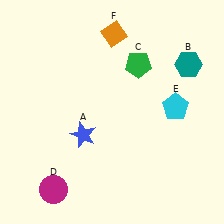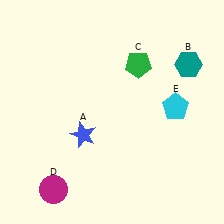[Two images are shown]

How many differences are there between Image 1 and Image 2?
There is 1 difference between the two images.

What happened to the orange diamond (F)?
The orange diamond (F) was removed in Image 2. It was in the top-right area of Image 1.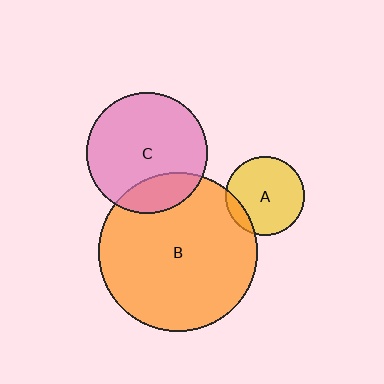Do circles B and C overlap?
Yes.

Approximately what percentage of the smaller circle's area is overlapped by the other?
Approximately 20%.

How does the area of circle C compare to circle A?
Approximately 2.4 times.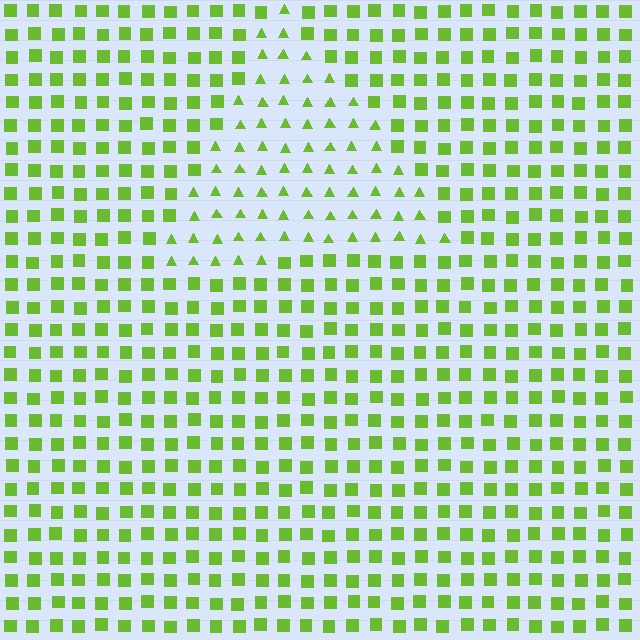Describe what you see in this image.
The image is filled with small lime elements arranged in a uniform grid. A triangle-shaped region contains triangles, while the surrounding area contains squares. The boundary is defined purely by the change in element shape.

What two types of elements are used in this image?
The image uses triangles inside the triangle region and squares outside it.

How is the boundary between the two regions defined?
The boundary is defined by a change in element shape: triangles inside vs. squares outside. All elements share the same color and spacing.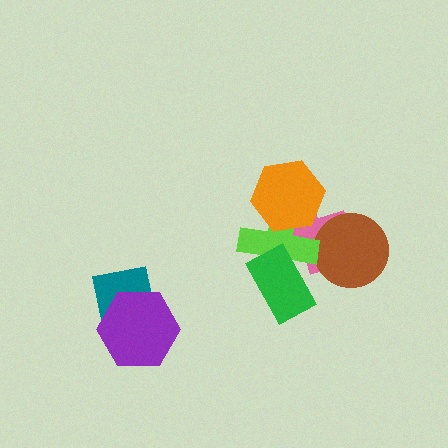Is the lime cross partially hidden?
Yes, it is partially covered by another shape.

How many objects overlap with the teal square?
1 object overlaps with the teal square.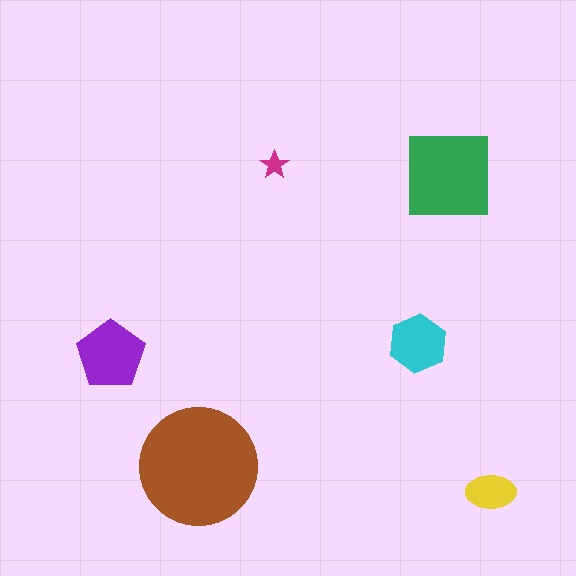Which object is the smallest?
The magenta star.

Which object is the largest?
The brown circle.